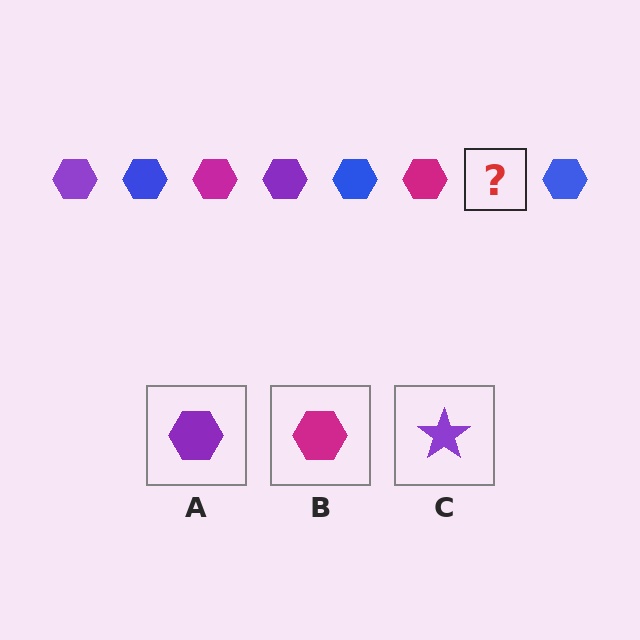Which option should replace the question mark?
Option A.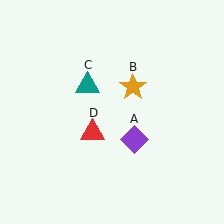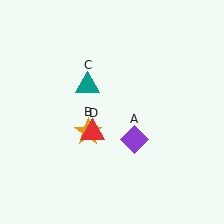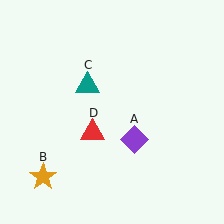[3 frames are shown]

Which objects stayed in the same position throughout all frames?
Purple diamond (object A) and teal triangle (object C) and red triangle (object D) remained stationary.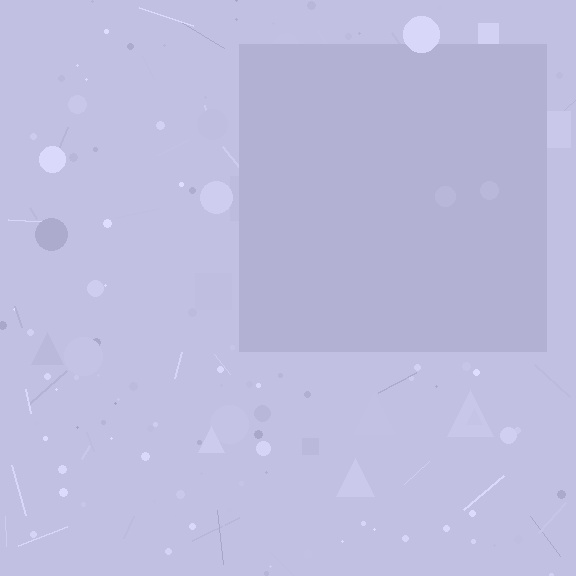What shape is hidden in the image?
A square is hidden in the image.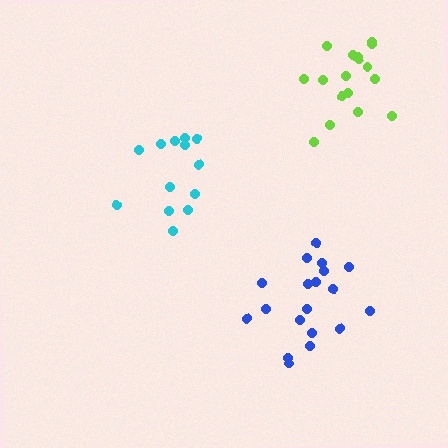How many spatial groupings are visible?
There are 3 spatial groupings.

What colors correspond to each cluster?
The clusters are colored: cyan, blue, lime.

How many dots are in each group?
Group 1: 13 dots, Group 2: 19 dots, Group 3: 18 dots (50 total).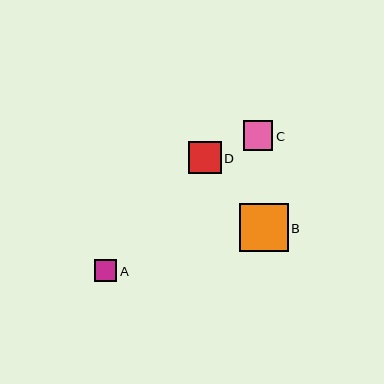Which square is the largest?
Square B is the largest with a size of approximately 49 pixels.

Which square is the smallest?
Square A is the smallest with a size of approximately 22 pixels.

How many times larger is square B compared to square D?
Square B is approximately 1.5 times the size of square D.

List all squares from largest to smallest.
From largest to smallest: B, D, C, A.